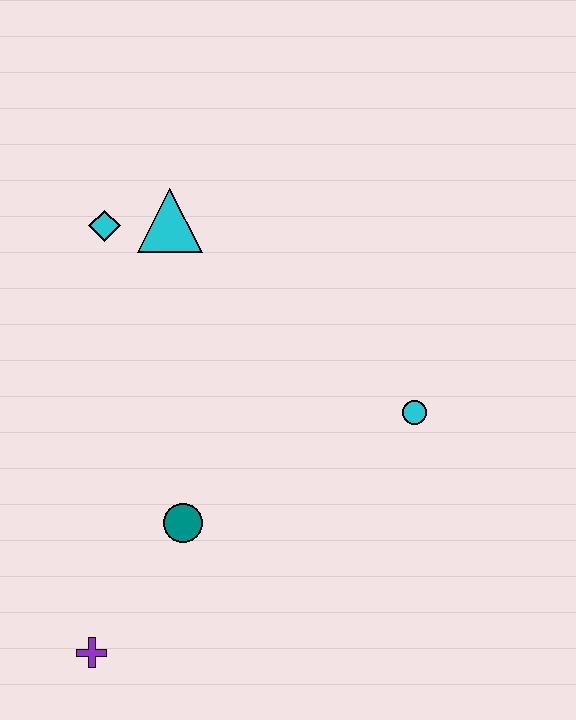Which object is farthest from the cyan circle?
The purple cross is farthest from the cyan circle.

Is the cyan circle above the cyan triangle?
No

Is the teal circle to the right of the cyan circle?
No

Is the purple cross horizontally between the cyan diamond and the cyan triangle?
No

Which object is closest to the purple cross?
The teal circle is closest to the purple cross.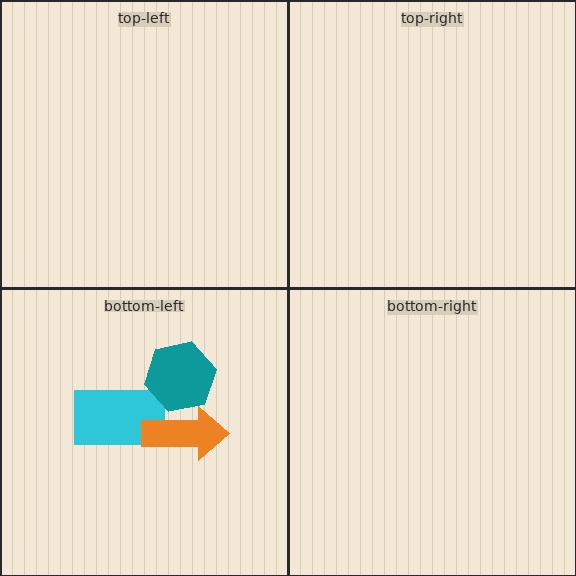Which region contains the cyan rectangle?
The bottom-left region.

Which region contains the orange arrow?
The bottom-left region.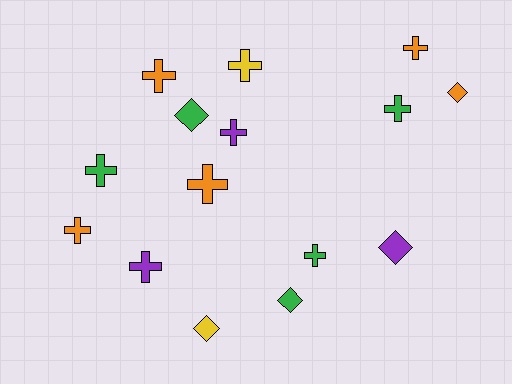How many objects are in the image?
There are 15 objects.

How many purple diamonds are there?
There is 1 purple diamond.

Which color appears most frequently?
Orange, with 5 objects.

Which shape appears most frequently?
Cross, with 10 objects.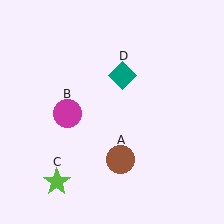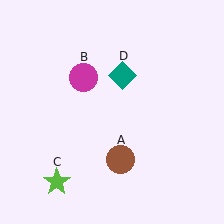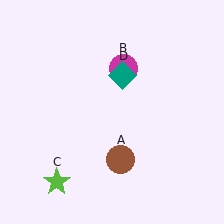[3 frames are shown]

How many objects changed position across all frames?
1 object changed position: magenta circle (object B).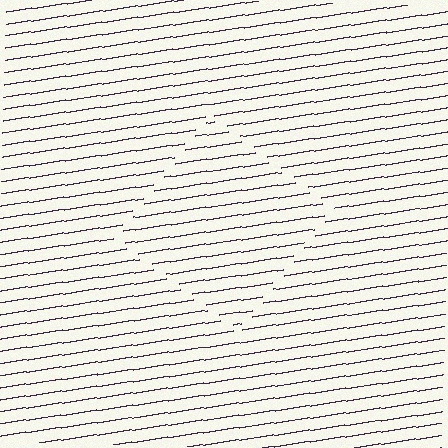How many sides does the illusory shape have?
4 sides — the line-ends trace a square.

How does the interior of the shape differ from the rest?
The interior of the shape contains the same grating, shifted by half a period — the contour is defined by the phase discontinuity where line-ends from the inner and outer gratings abut.